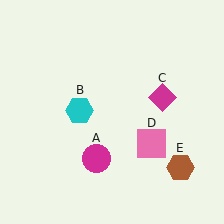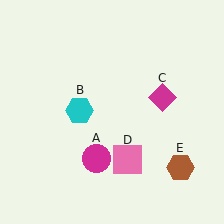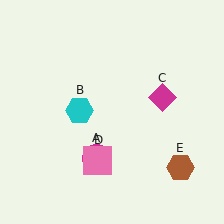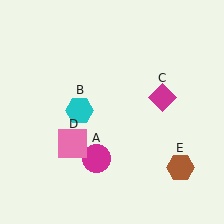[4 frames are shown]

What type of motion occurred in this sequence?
The pink square (object D) rotated clockwise around the center of the scene.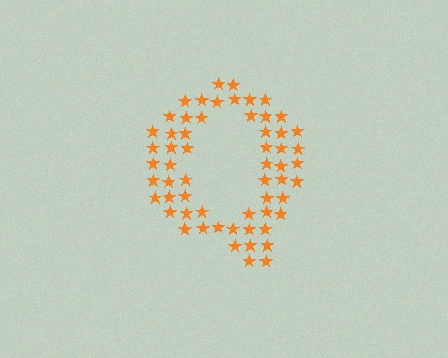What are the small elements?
The small elements are stars.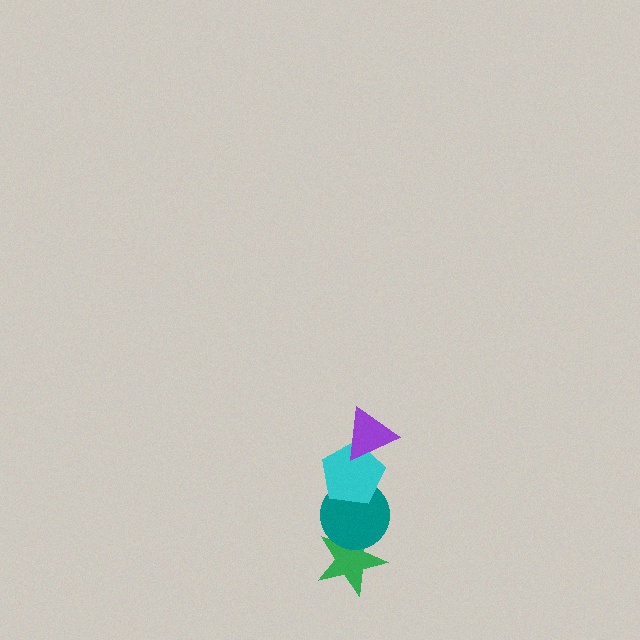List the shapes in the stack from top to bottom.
From top to bottom: the purple triangle, the cyan pentagon, the teal circle, the green star.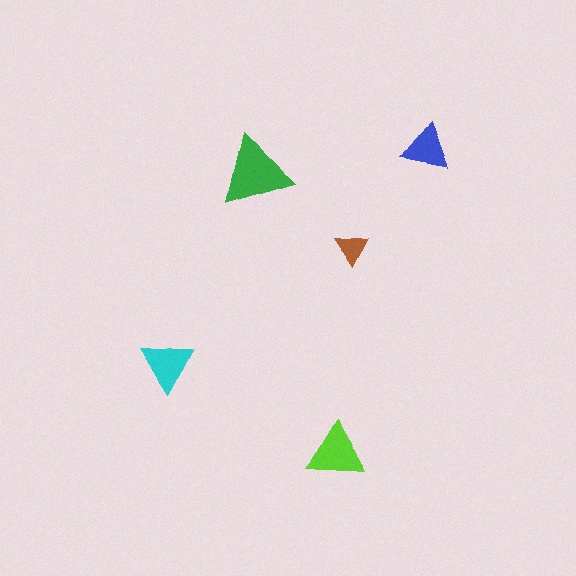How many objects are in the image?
There are 5 objects in the image.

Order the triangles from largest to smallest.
the green one, the lime one, the cyan one, the blue one, the brown one.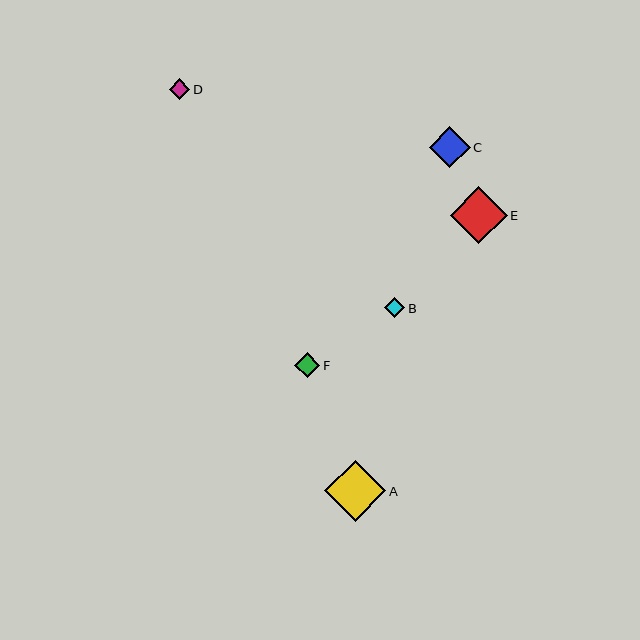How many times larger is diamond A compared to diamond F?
Diamond A is approximately 2.4 times the size of diamond F.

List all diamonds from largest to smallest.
From largest to smallest: A, E, C, F, D, B.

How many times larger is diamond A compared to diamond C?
Diamond A is approximately 1.5 times the size of diamond C.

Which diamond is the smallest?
Diamond B is the smallest with a size of approximately 20 pixels.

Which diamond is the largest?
Diamond A is the largest with a size of approximately 61 pixels.